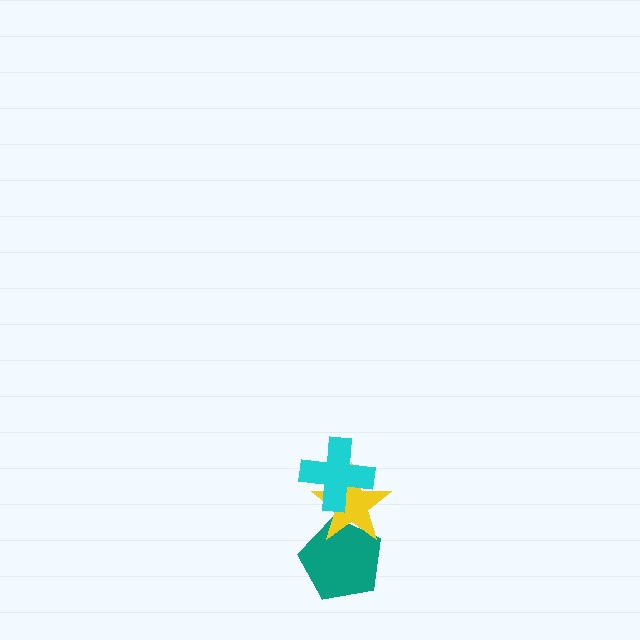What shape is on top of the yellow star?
The cyan cross is on top of the yellow star.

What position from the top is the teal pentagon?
The teal pentagon is 3rd from the top.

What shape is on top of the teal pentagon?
The yellow star is on top of the teal pentagon.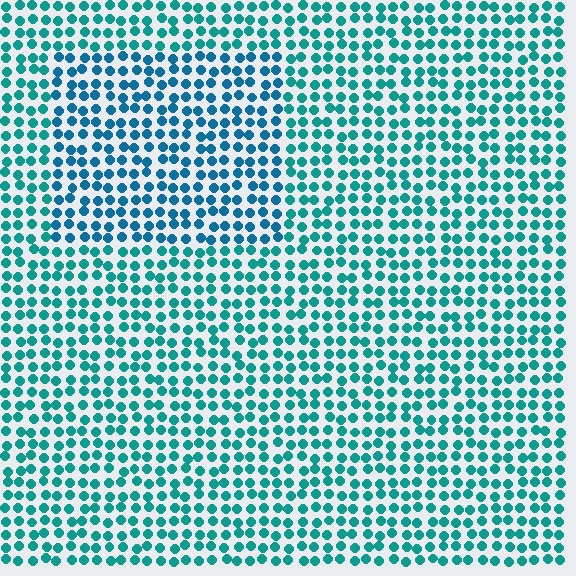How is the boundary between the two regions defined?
The boundary is defined purely by a slight shift in hue (about 24 degrees). Spacing, size, and orientation are identical on both sides.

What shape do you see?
I see a rectangle.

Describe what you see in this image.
The image is filled with small teal elements in a uniform arrangement. A rectangle-shaped region is visible where the elements are tinted to a slightly different hue, forming a subtle color boundary.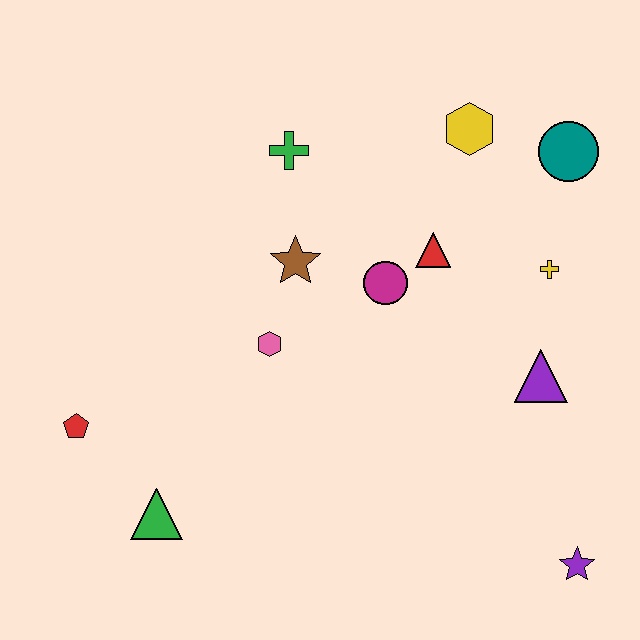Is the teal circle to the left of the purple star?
Yes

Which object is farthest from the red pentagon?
The teal circle is farthest from the red pentagon.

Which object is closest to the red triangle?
The magenta circle is closest to the red triangle.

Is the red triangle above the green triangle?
Yes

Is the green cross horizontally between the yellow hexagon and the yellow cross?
No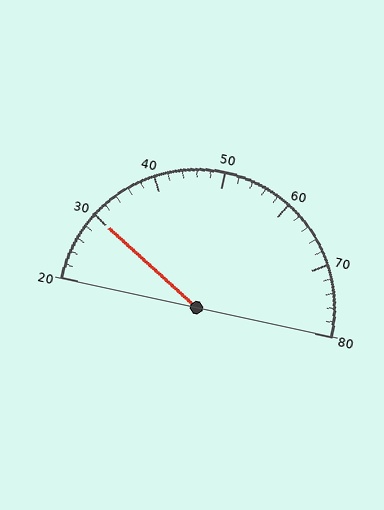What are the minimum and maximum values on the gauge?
The gauge ranges from 20 to 80.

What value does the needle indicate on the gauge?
The needle indicates approximately 30.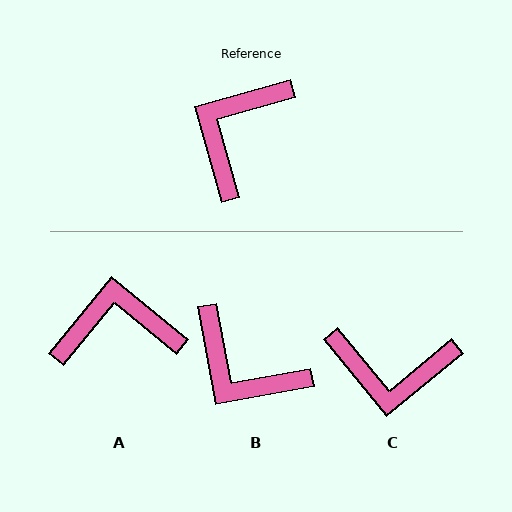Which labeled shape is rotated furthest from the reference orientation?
C, about 114 degrees away.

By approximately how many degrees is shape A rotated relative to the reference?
Approximately 55 degrees clockwise.